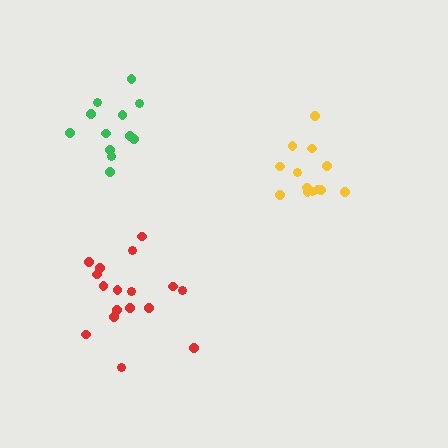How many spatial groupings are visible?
There are 3 spatial groupings.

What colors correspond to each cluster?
The clusters are colored: red, yellow, green.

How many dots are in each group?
Group 1: 17 dots, Group 2: 13 dots, Group 3: 12 dots (42 total).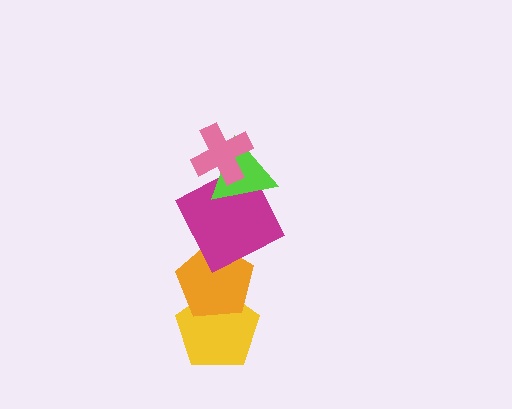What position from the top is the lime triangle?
The lime triangle is 2nd from the top.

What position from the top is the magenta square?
The magenta square is 3rd from the top.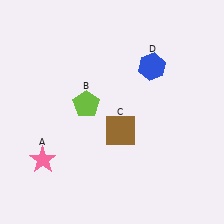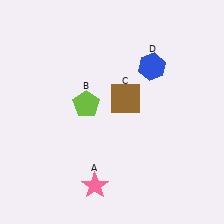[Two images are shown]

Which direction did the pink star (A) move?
The pink star (A) moved right.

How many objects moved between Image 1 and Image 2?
2 objects moved between the two images.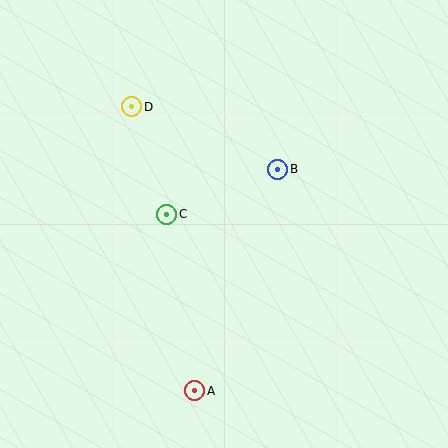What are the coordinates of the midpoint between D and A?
The midpoint between D and A is at (163, 249).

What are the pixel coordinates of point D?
Point D is at (132, 107).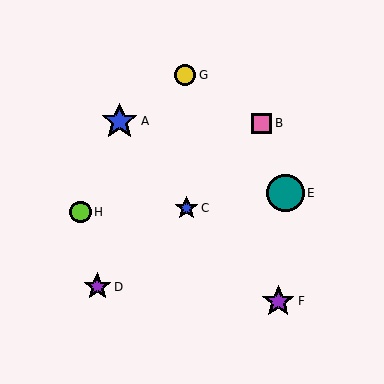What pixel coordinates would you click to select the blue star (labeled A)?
Click at (119, 121) to select the blue star A.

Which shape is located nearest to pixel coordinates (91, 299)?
The purple star (labeled D) at (97, 287) is nearest to that location.